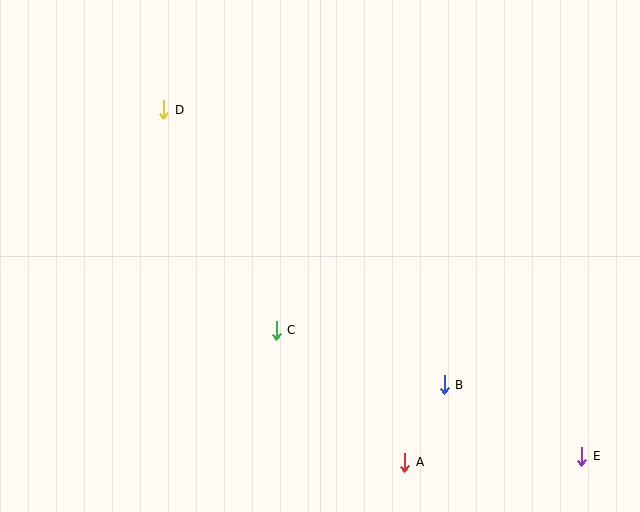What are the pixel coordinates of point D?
Point D is at (164, 110).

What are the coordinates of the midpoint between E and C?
The midpoint between E and C is at (429, 393).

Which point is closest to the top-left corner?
Point D is closest to the top-left corner.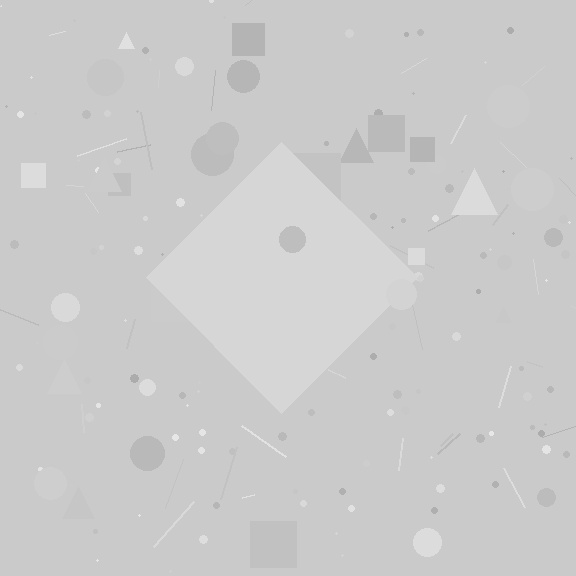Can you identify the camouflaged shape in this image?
The camouflaged shape is a diamond.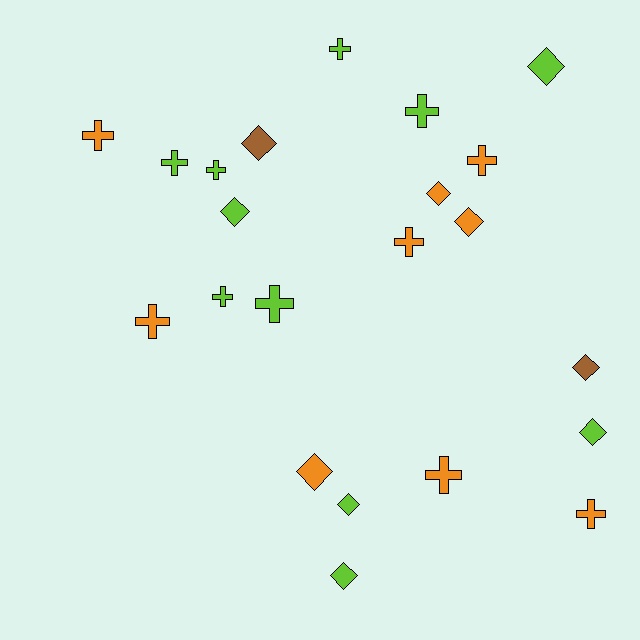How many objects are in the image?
There are 22 objects.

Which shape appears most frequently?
Cross, with 12 objects.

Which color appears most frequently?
Lime, with 11 objects.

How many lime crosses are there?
There are 6 lime crosses.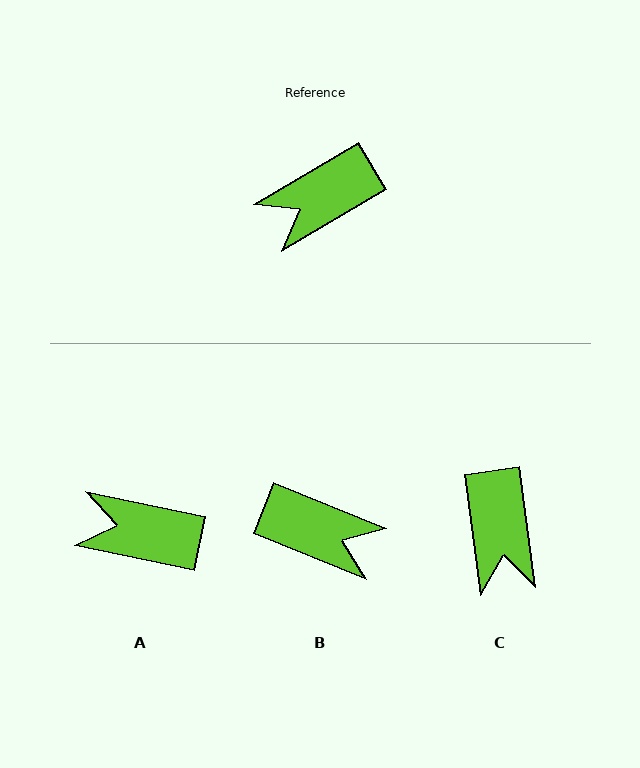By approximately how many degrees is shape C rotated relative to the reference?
Approximately 67 degrees counter-clockwise.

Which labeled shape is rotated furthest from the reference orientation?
B, about 127 degrees away.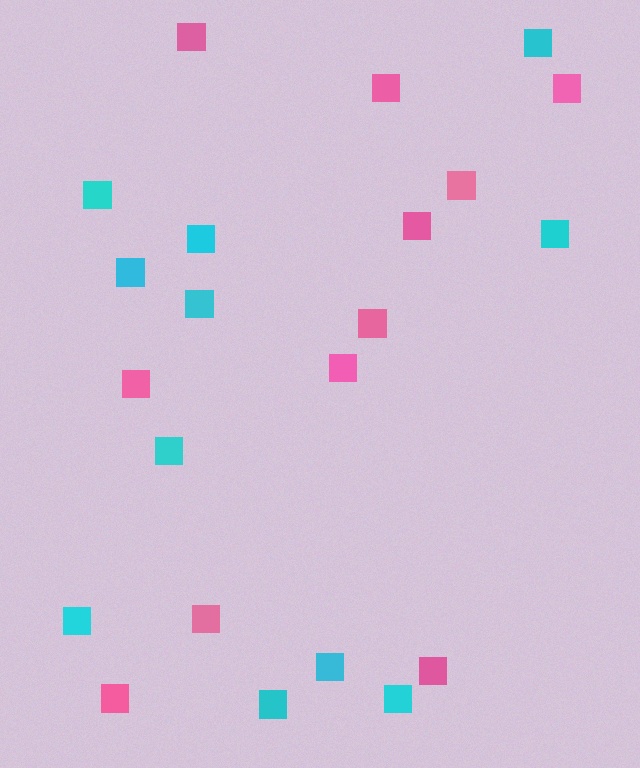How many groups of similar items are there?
There are 2 groups: one group of pink squares (11) and one group of cyan squares (11).